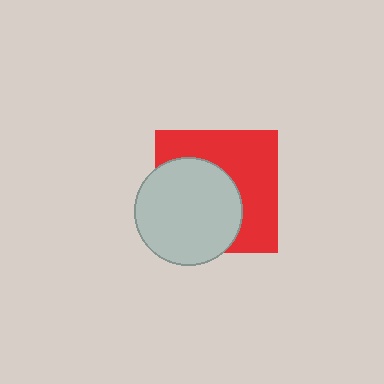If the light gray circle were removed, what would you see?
You would see the complete red square.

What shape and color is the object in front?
The object in front is a light gray circle.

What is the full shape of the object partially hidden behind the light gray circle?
The partially hidden object is a red square.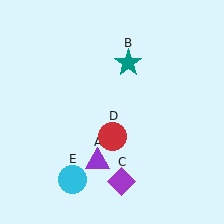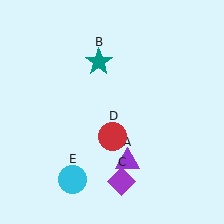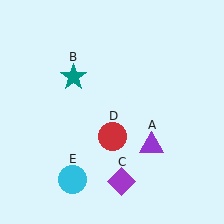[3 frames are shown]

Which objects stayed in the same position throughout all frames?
Purple diamond (object C) and red circle (object D) and cyan circle (object E) remained stationary.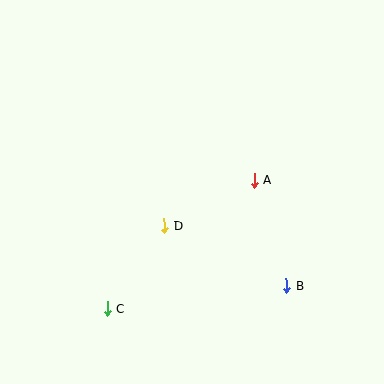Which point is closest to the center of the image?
Point D at (164, 226) is closest to the center.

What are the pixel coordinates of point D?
Point D is at (164, 226).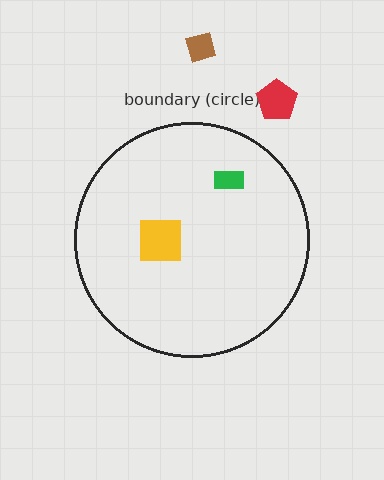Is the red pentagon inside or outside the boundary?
Outside.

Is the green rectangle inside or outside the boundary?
Inside.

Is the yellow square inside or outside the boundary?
Inside.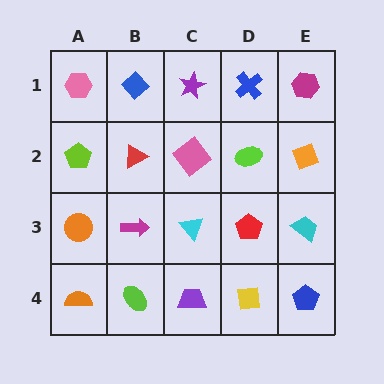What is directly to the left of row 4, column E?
A yellow square.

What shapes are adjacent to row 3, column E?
An orange diamond (row 2, column E), a blue pentagon (row 4, column E), a red pentagon (row 3, column D).